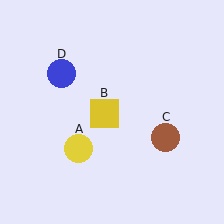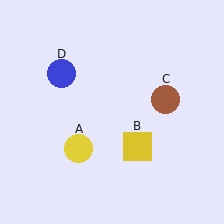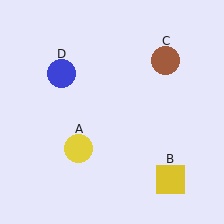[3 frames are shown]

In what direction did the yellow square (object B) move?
The yellow square (object B) moved down and to the right.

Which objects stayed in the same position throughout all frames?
Yellow circle (object A) and blue circle (object D) remained stationary.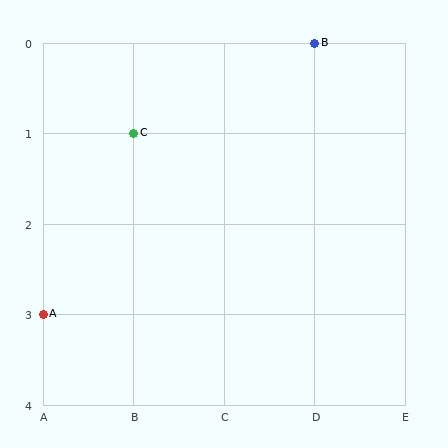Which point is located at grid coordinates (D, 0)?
Point B is at (D, 0).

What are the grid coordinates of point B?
Point B is at grid coordinates (D, 0).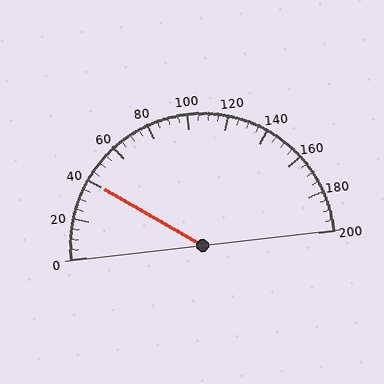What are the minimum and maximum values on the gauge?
The gauge ranges from 0 to 200.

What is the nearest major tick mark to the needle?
The nearest major tick mark is 40.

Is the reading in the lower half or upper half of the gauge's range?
The reading is in the lower half of the range (0 to 200).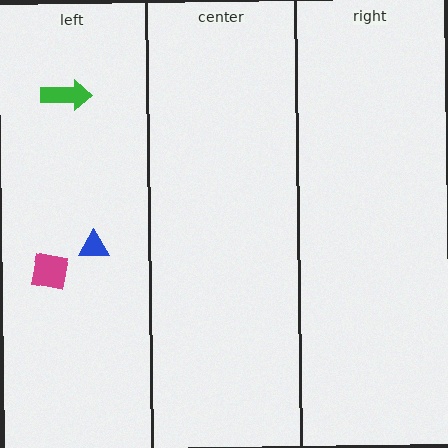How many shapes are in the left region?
3.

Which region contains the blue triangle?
The left region.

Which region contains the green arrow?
The left region.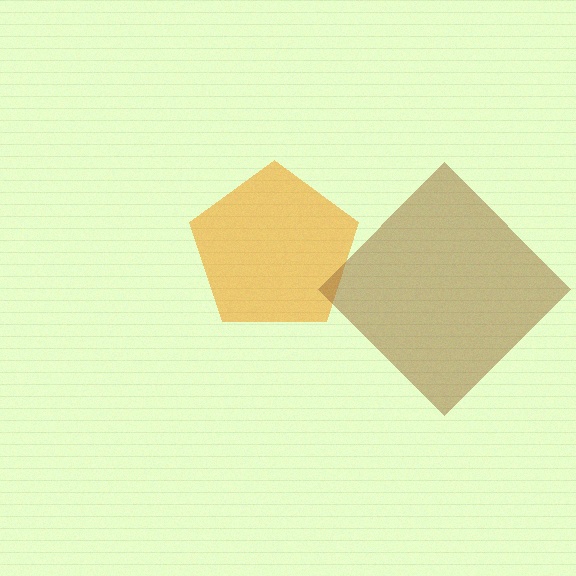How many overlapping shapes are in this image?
There are 2 overlapping shapes in the image.